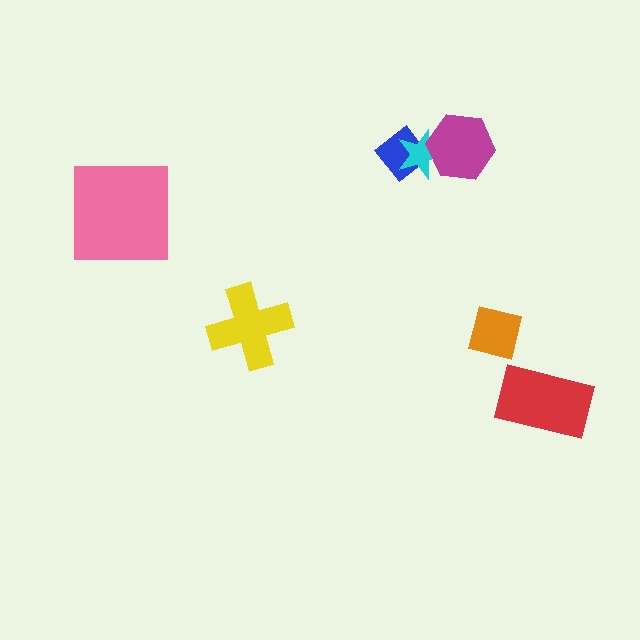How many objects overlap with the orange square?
0 objects overlap with the orange square.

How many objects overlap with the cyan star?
2 objects overlap with the cyan star.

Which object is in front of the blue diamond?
The cyan star is in front of the blue diamond.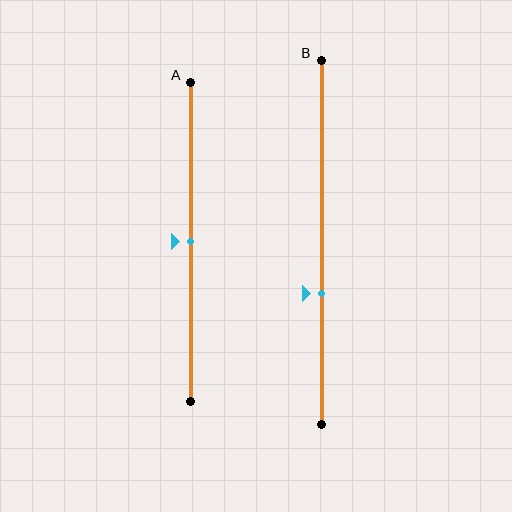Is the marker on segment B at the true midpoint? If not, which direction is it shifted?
No, the marker on segment B is shifted downward by about 14% of the segment length.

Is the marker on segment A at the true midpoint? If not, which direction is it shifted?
Yes, the marker on segment A is at the true midpoint.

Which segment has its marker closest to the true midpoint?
Segment A has its marker closest to the true midpoint.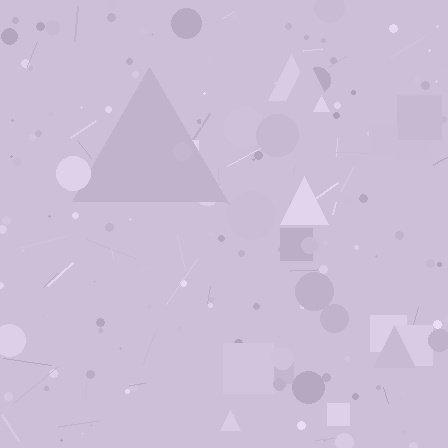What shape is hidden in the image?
A triangle is hidden in the image.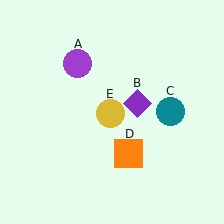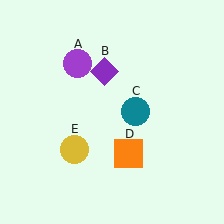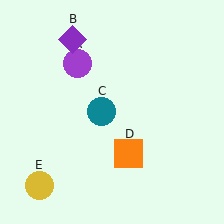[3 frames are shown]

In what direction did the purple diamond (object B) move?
The purple diamond (object B) moved up and to the left.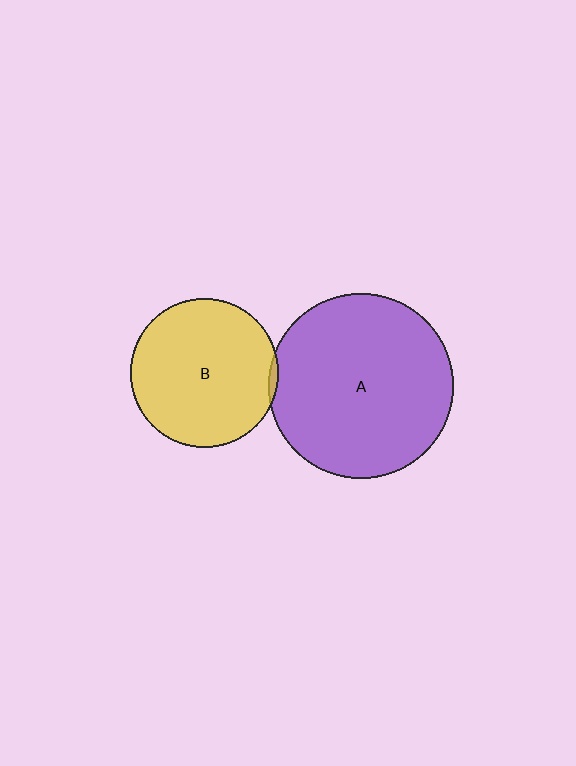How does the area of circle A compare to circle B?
Approximately 1.6 times.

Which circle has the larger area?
Circle A (purple).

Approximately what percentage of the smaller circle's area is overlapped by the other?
Approximately 5%.